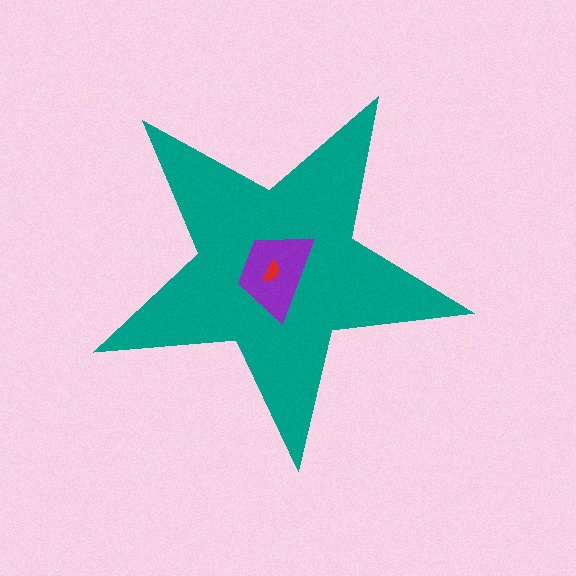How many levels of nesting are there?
3.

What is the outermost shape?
The teal star.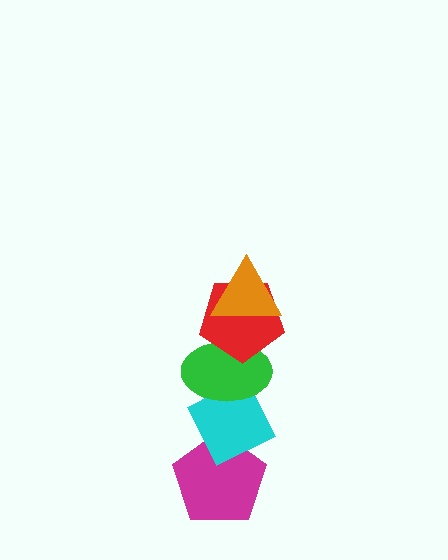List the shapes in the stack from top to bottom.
From top to bottom: the orange triangle, the red pentagon, the green ellipse, the cyan diamond, the magenta pentagon.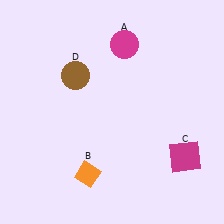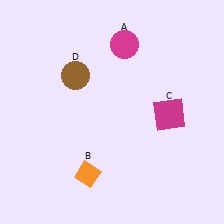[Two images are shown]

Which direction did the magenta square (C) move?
The magenta square (C) moved up.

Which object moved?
The magenta square (C) moved up.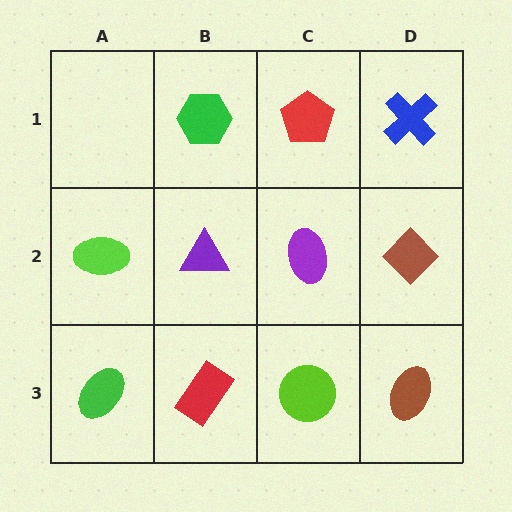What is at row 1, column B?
A green hexagon.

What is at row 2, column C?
A purple ellipse.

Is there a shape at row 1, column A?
No, that cell is empty.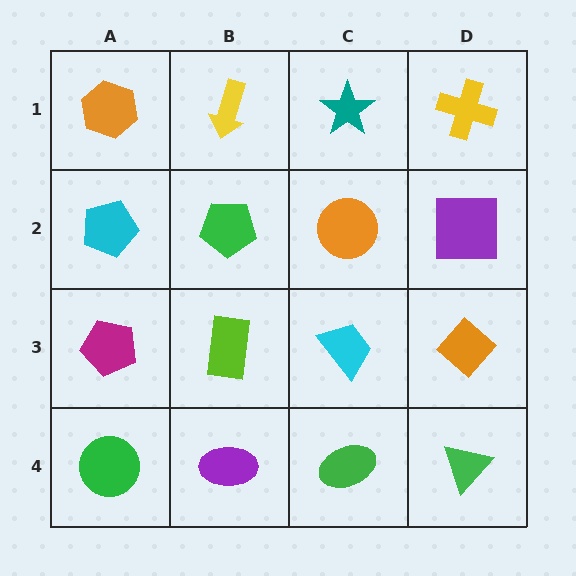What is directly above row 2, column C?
A teal star.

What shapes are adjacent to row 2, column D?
A yellow cross (row 1, column D), an orange diamond (row 3, column D), an orange circle (row 2, column C).